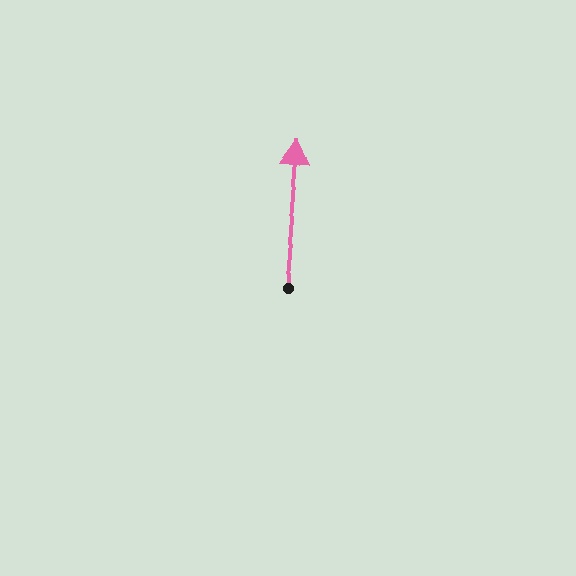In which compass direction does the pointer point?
North.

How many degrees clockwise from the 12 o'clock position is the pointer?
Approximately 5 degrees.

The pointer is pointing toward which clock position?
Roughly 12 o'clock.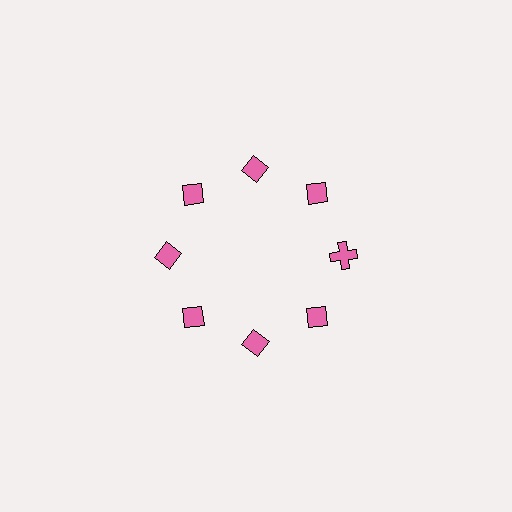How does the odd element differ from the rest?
It has a different shape: cross instead of diamond.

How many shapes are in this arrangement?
There are 8 shapes arranged in a ring pattern.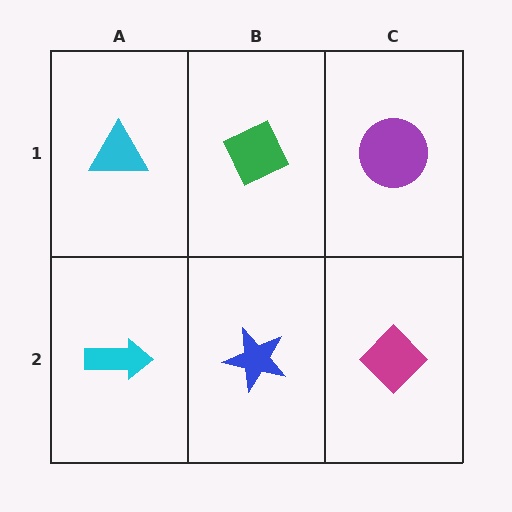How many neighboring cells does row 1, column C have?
2.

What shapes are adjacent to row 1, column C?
A magenta diamond (row 2, column C), a green diamond (row 1, column B).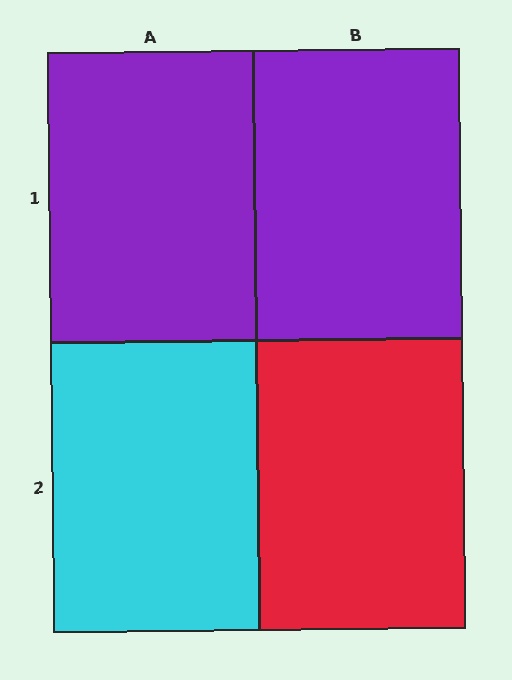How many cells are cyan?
1 cell is cyan.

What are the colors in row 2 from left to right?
Cyan, red.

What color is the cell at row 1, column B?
Purple.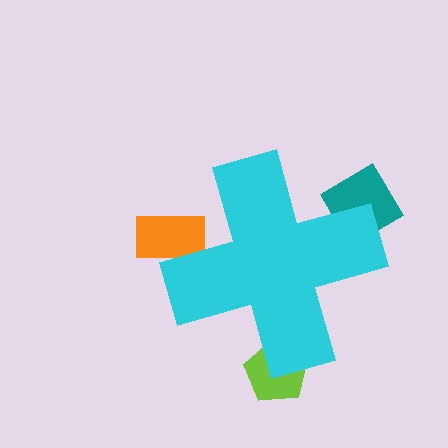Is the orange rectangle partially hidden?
Yes, the orange rectangle is partially hidden behind the cyan cross.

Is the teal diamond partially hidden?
Yes, the teal diamond is partially hidden behind the cyan cross.